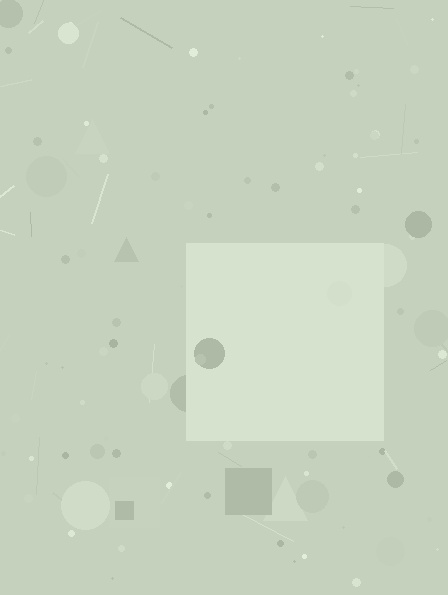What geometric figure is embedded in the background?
A square is embedded in the background.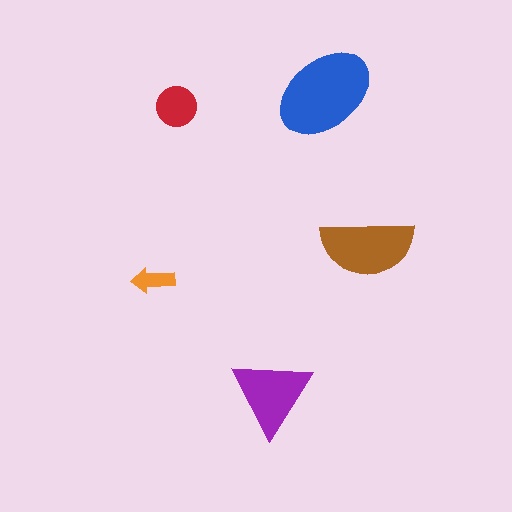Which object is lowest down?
The purple triangle is bottommost.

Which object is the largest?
The blue ellipse.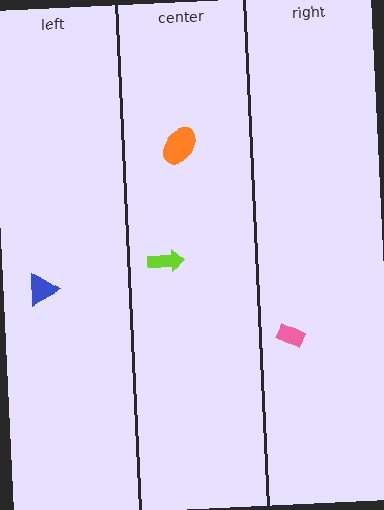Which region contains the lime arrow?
The center region.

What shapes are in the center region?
The orange ellipse, the lime arrow.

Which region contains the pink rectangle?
The right region.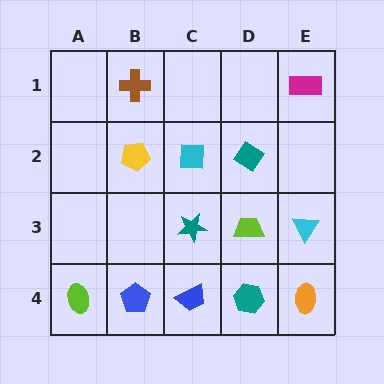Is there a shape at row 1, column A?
No, that cell is empty.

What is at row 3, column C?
A teal star.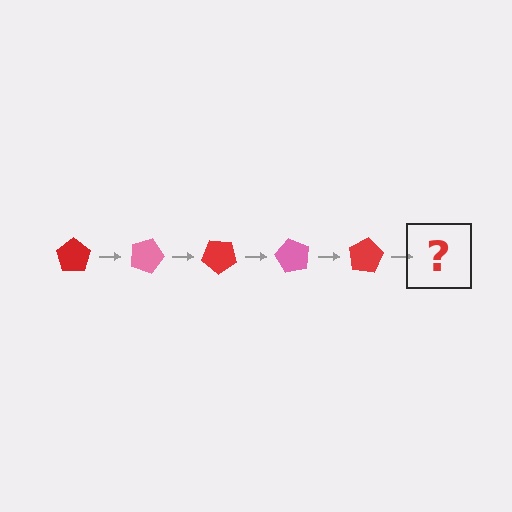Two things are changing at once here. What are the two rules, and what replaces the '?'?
The two rules are that it rotates 20 degrees each step and the color cycles through red and pink. The '?' should be a pink pentagon, rotated 100 degrees from the start.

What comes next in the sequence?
The next element should be a pink pentagon, rotated 100 degrees from the start.